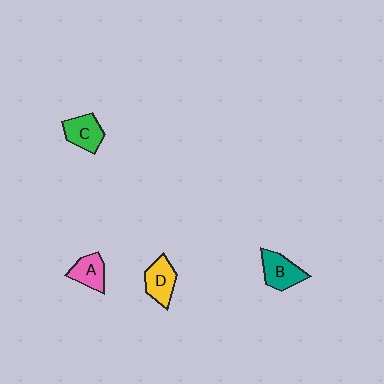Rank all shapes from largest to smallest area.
From largest to smallest: B (teal), D (yellow), C (green), A (pink).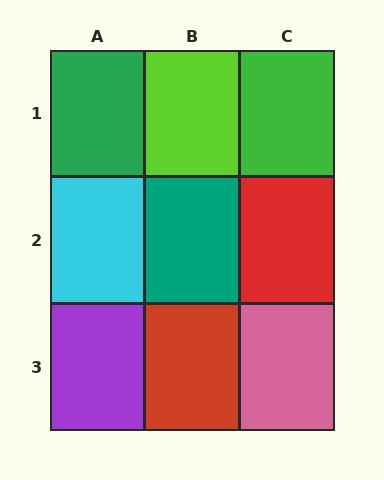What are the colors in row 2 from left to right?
Cyan, teal, red.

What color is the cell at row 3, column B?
Red.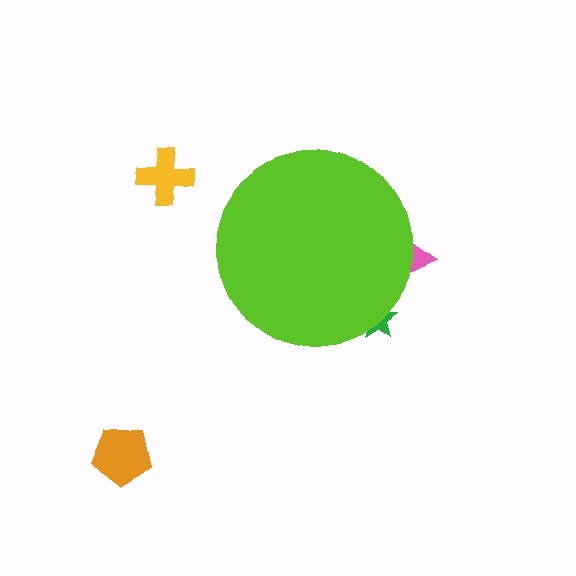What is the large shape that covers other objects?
A lime circle.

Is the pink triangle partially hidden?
Yes, the pink triangle is partially hidden behind the lime circle.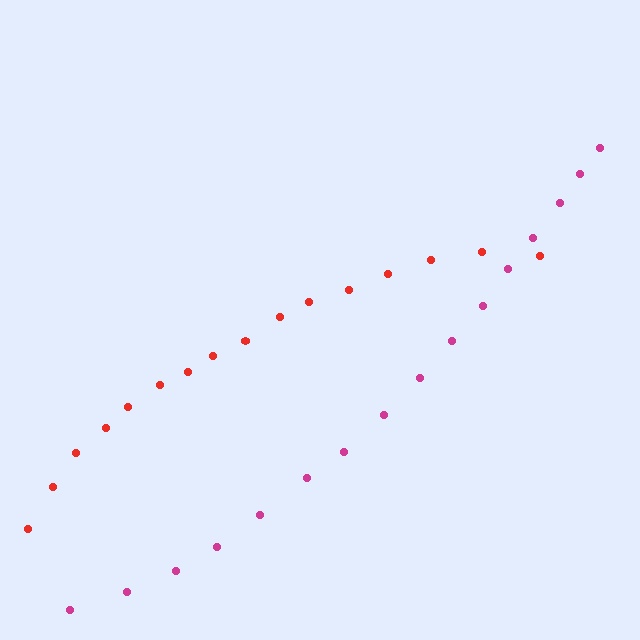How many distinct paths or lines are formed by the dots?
There are 2 distinct paths.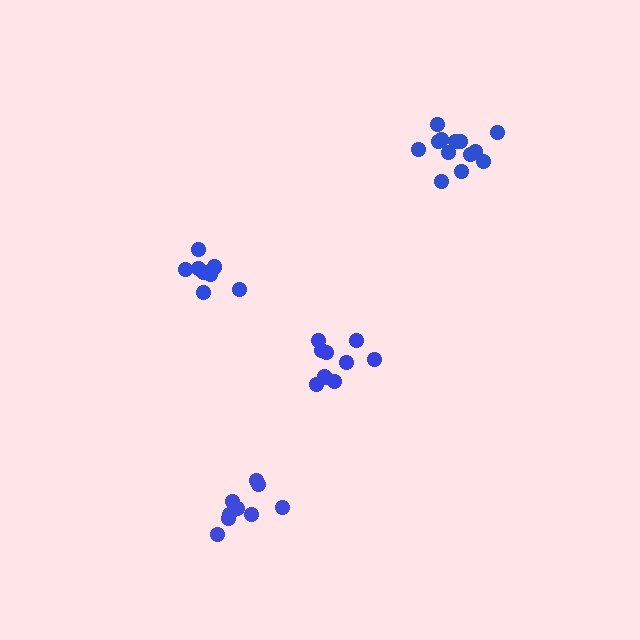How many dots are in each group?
Group 1: 10 dots, Group 2: 13 dots, Group 3: 10 dots, Group 4: 9 dots (42 total).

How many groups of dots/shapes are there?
There are 4 groups.